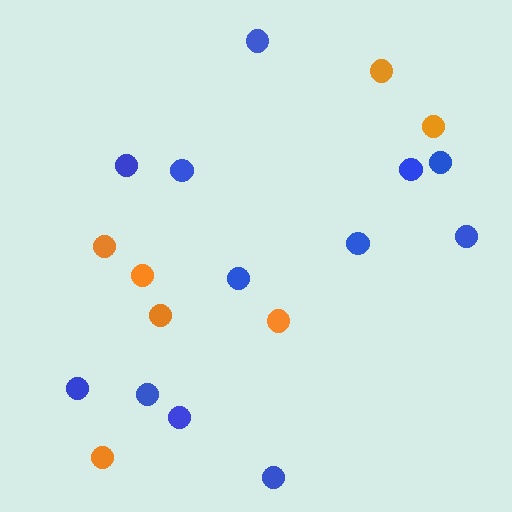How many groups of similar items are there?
There are 2 groups: one group of blue circles (12) and one group of orange circles (7).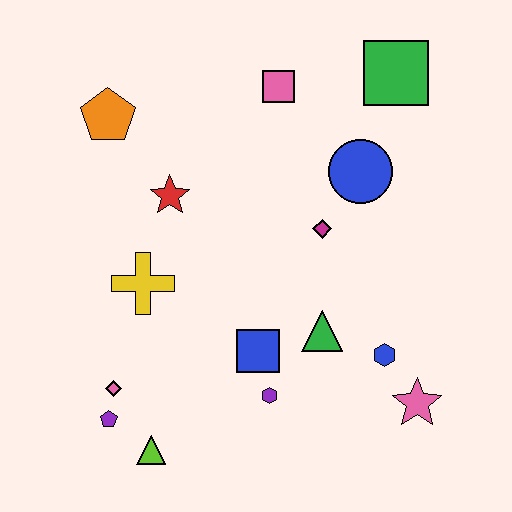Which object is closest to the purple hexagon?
The blue square is closest to the purple hexagon.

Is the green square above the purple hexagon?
Yes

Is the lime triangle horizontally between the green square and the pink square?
No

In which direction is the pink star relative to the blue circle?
The pink star is below the blue circle.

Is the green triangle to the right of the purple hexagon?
Yes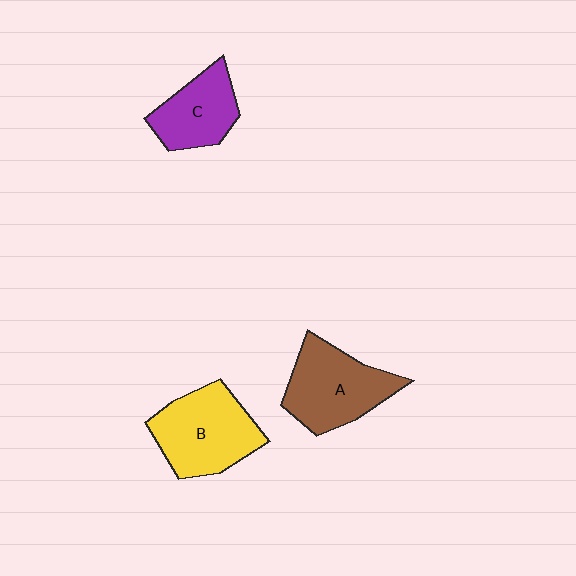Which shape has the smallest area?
Shape C (purple).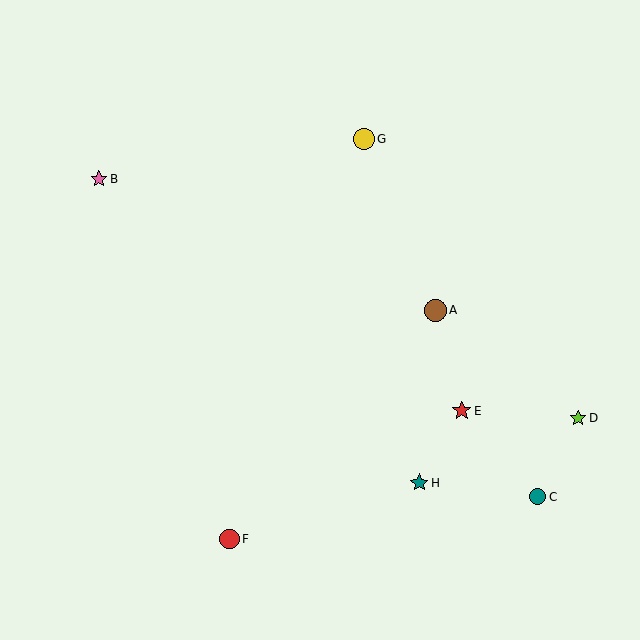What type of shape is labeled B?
Shape B is a pink star.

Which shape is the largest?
The brown circle (labeled A) is the largest.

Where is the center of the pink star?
The center of the pink star is at (99, 179).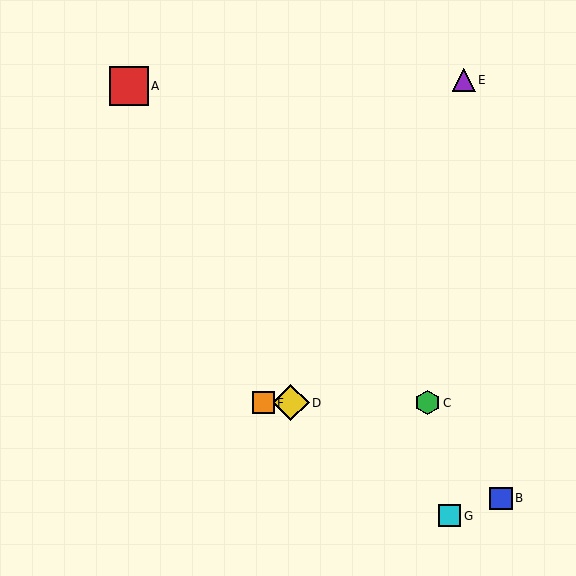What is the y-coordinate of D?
Object D is at y≈403.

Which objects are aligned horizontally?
Objects C, D, F are aligned horizontally.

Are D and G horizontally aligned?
No, D is at y≈403 and G is at y≈516.